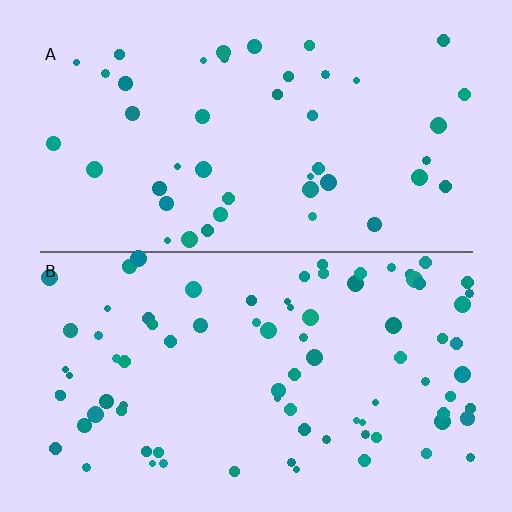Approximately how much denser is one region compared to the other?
Approximately 1.9× — region B over region A.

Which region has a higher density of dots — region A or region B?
B (the bottom).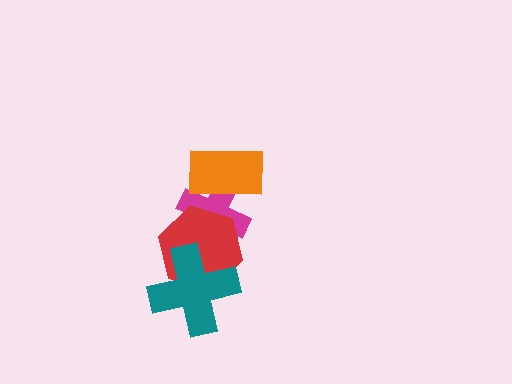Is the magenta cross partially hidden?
Yes, it is partially covered by another shape.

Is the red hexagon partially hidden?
Yes, it is partially covered by another shape.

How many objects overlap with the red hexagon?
2 objects overlap with the red hexagon.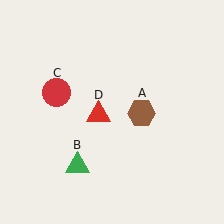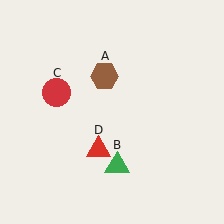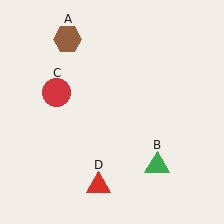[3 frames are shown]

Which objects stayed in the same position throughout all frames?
Red circle (object C) remained stationary.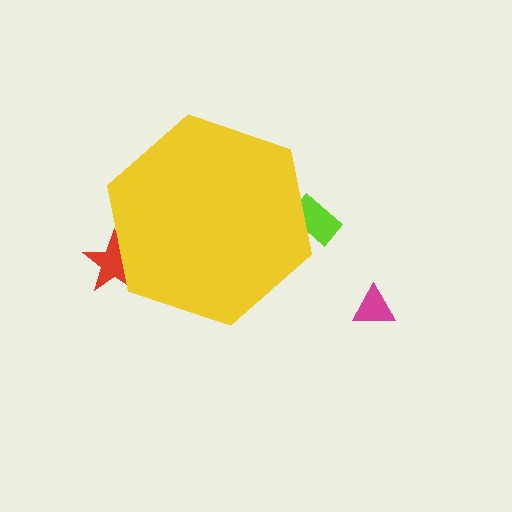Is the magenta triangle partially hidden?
No, the magenta triangle is fully visible.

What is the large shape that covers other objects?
A yellow hexagon.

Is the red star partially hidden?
Yes, the red star is partially hidden behind the yellow hexagon.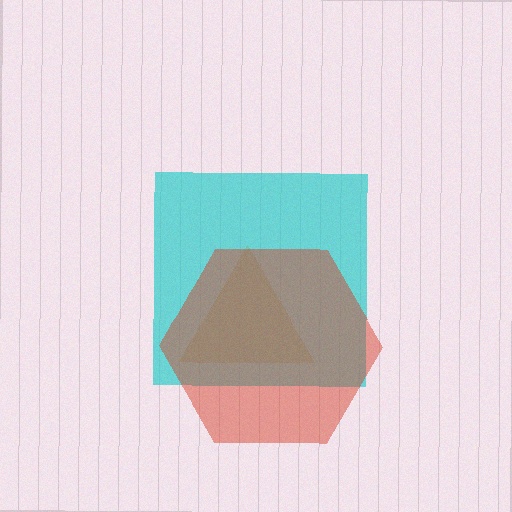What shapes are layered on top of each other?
The layered shapes are: an orange triangle, a cyan square, a red hexagon.